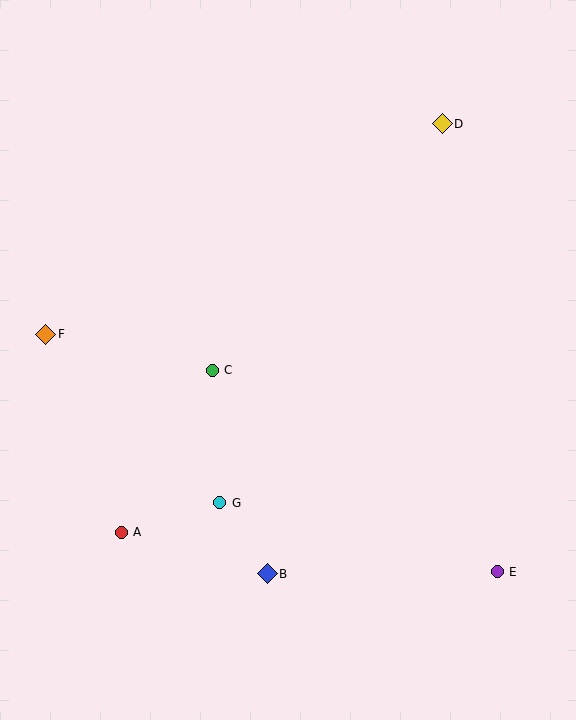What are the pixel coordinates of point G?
Point G is at (220, 503).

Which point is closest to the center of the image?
Point C at (212, 370) is closest to the center.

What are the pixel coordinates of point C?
Point C is at (212, 370).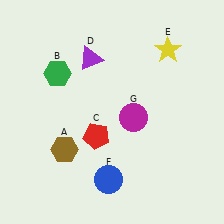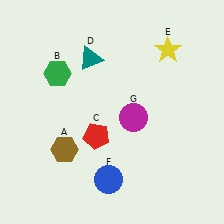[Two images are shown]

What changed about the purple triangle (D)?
In Image 1, D is purple. In Image 2, it changed to teal.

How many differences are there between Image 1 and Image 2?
There is 1 difference between the two images.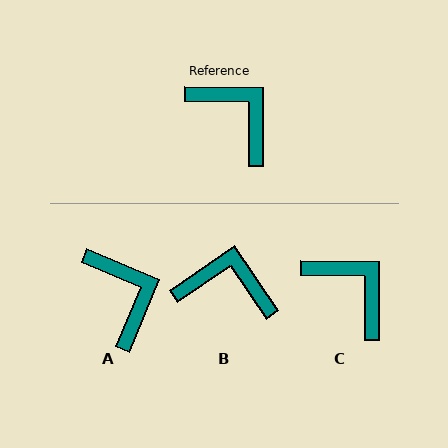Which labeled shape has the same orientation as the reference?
C.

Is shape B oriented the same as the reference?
No, it is off by about 35 degrees.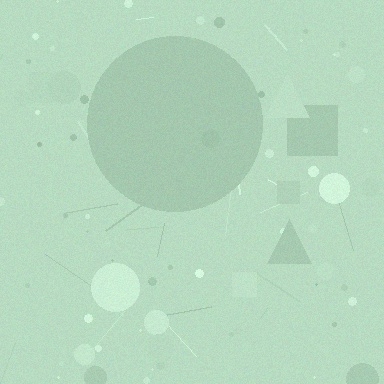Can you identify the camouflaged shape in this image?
The camouflaged shape is a circle.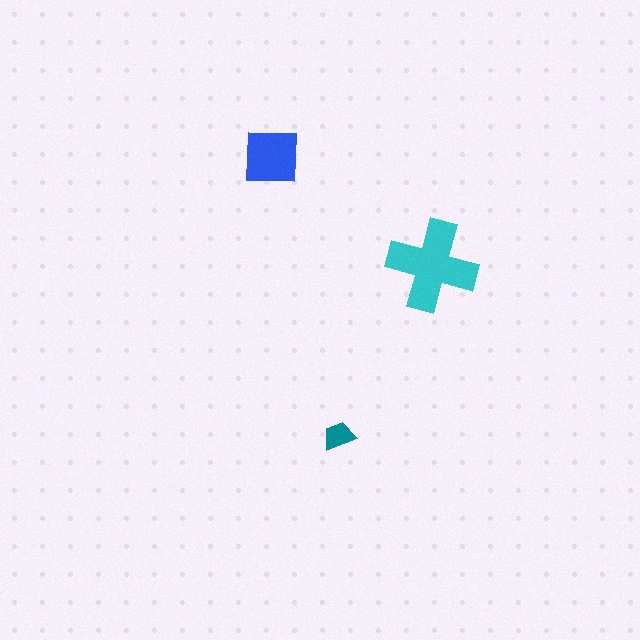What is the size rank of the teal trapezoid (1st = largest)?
3rd.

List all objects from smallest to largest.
The teal trapezoid, the blue square, the cyan cross.